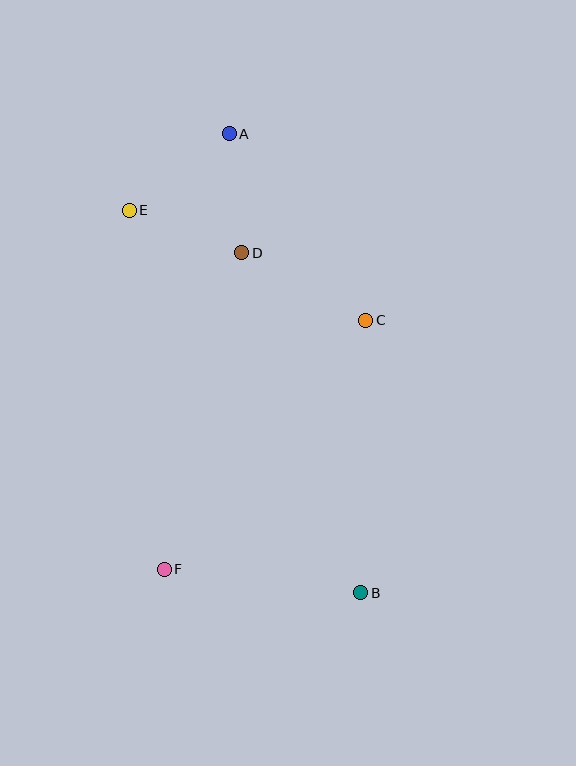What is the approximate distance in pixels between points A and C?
The distance between A and C is approximately 231 pixels.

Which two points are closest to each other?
Points A and D are closest to each other.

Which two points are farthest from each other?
Points A and B are farthest from each other.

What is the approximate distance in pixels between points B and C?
The distance between B and C is approximately 273 pixels.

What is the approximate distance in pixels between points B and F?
The distance between B and F is approximately 197 pixels.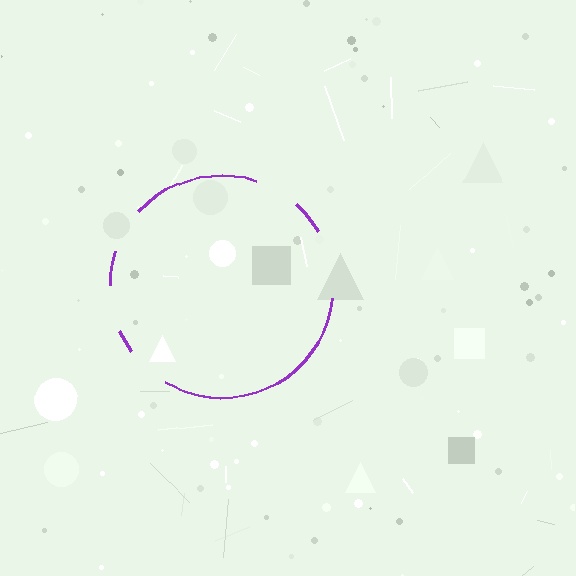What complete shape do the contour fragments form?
The contour fragments form a circle.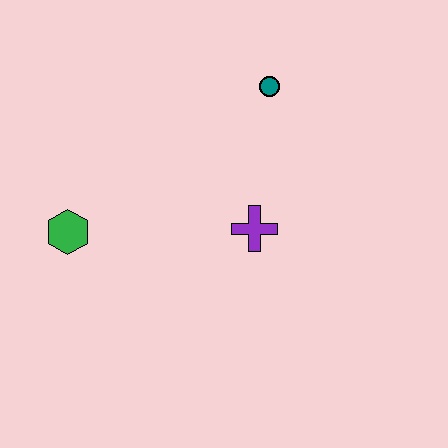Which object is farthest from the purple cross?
The green hexagon is farthest from the purple cross.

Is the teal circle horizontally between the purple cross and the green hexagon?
No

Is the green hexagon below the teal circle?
Yes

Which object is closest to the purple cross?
The teal circle is closest to the purple cross.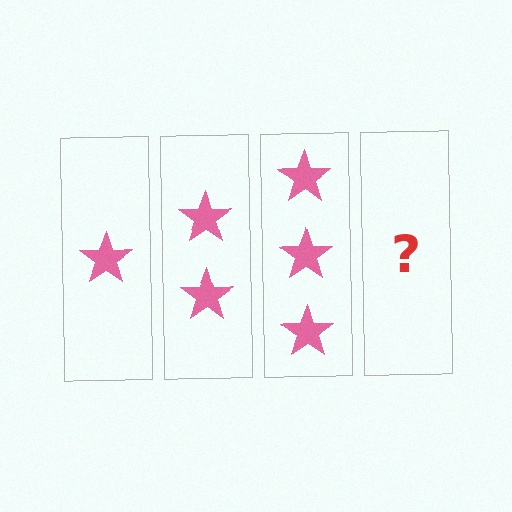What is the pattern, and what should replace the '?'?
The pattern is that each step adds one more star. The '?' should be 4 stars.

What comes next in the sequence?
The next element should be 4 stars.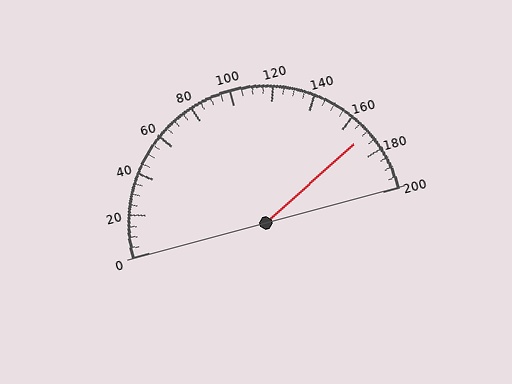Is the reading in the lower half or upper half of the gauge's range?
The reading is in the upper half of the range (0 to 200).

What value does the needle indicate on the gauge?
The needle indicates approximately 170.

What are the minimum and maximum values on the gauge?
The gauge ranges from 0 to 200.